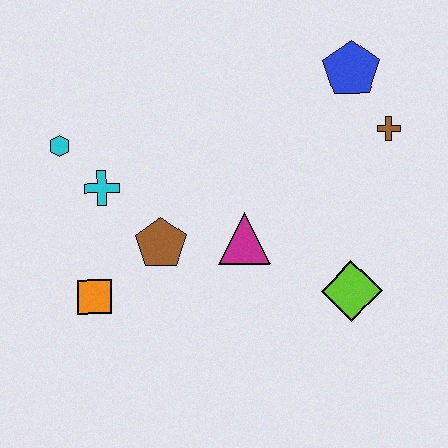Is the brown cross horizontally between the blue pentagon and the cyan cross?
No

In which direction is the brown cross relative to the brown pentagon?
The brown cross is to the right of the brown pentagon.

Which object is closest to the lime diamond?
The magenta triangle is closest to the lime diamond.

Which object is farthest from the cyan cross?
The brown cross is farthest from the cyan cross.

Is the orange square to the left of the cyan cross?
Yes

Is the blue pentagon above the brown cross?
Yes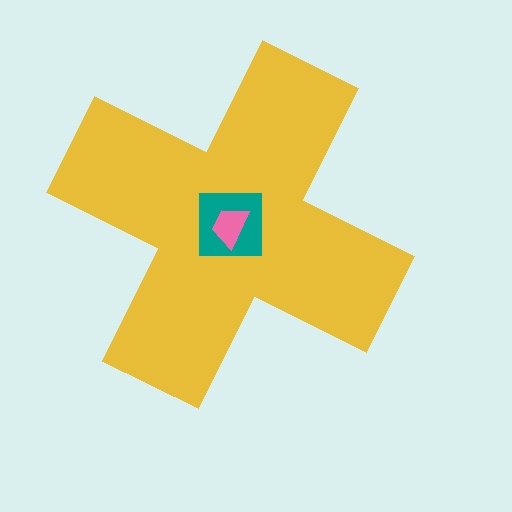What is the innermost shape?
The pink trapezoid.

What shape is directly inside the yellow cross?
The teal square.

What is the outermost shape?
The yellow cross.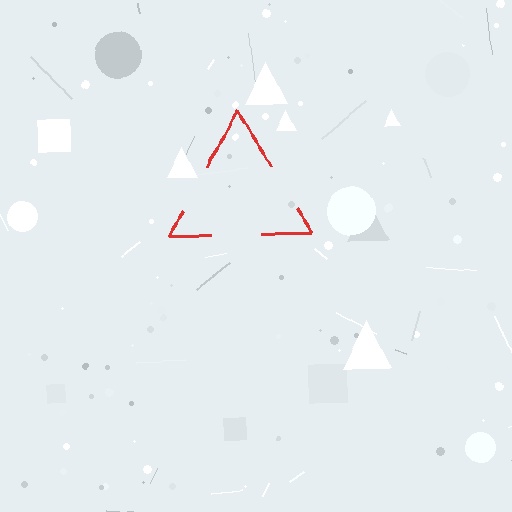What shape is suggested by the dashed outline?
The dashed outline suggests a triangle.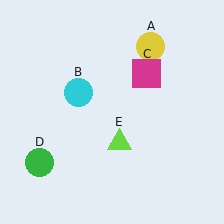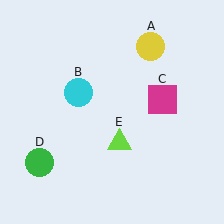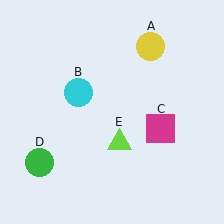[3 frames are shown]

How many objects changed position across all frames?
1 object changed position: magenta square (object C).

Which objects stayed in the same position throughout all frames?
Yellow circle (object A) and cyan circle (object B) and green circle (object D) and lime triangle (object E) remained stationary.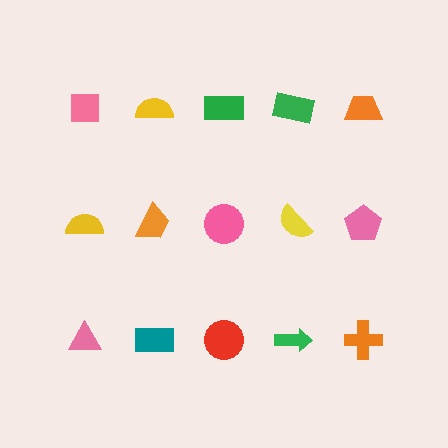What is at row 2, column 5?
A pink pentagon.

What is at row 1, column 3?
A green rectangle.